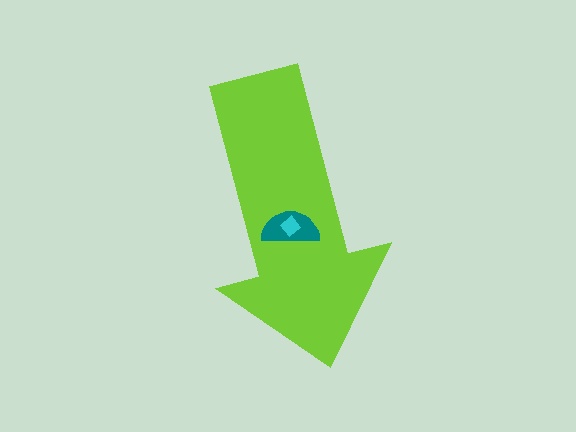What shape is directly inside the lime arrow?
The teal semicircle.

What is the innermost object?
The cyan diamond.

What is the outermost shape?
The lime arrow.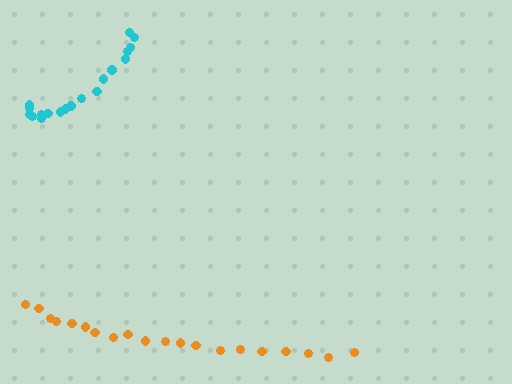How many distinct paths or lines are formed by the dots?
There are 2 distinct paths.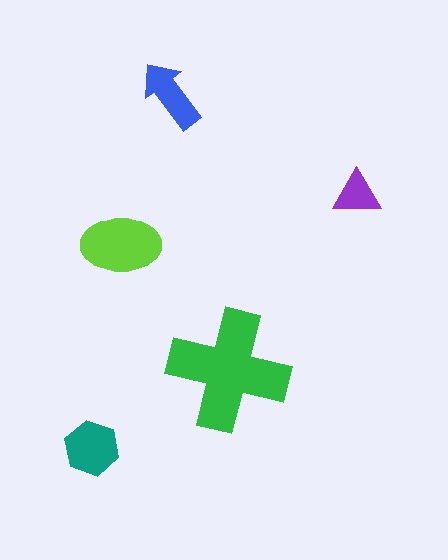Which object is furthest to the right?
The purple triangle is rightmost.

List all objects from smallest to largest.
The purple triangle, the blue arrow, the teal hexagon, the lime ellipse, the green cross.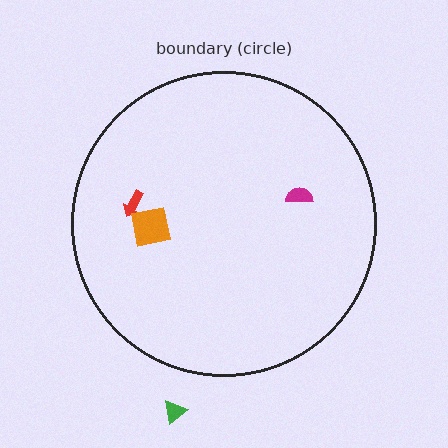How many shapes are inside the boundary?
3 inside, 1 outside.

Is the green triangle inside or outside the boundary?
Outside.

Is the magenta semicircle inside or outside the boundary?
Inside.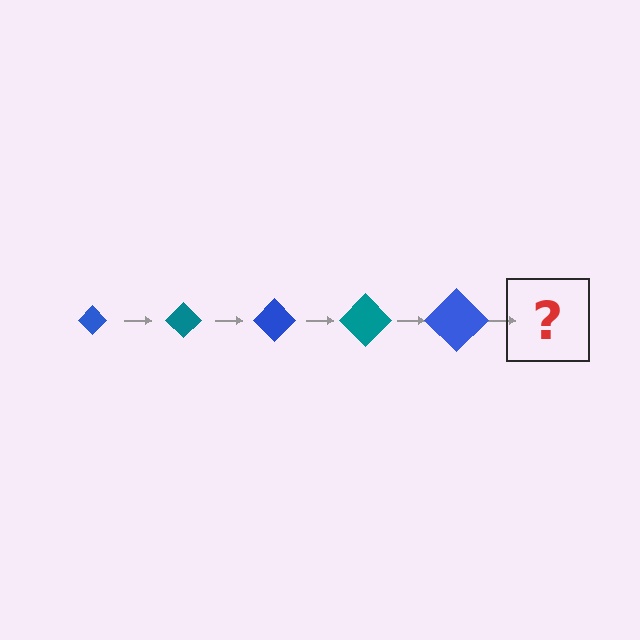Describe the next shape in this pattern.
It should be a teal diamond, larger than the previous one.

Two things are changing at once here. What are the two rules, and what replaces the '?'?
The two rules are that the diamond grows larger each step and the color cycles through blue and teal. The '?' should be a teal diamond, larger than the previous one.